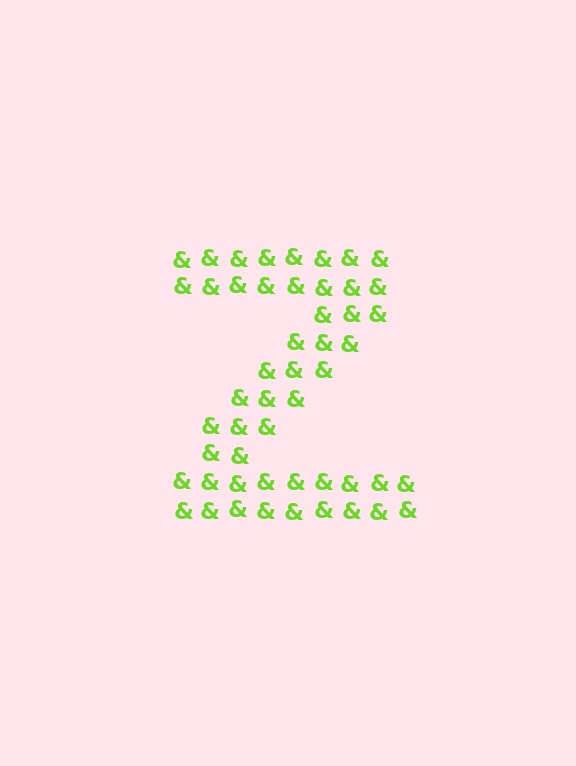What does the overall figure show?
The overall figure shows the letter Z.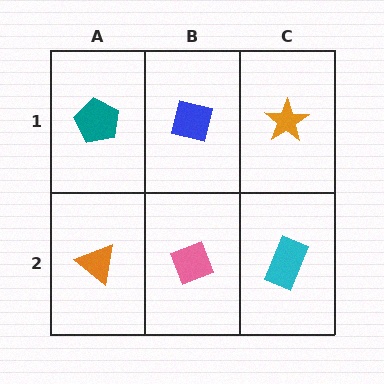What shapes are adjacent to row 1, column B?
A pink diamond (row 2, column B), a teal pentagon (row 1, column A), an orange star (row 1, column C).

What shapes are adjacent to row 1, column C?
A cyan rectangle (row 2, column C), a blue square (row 1, column B).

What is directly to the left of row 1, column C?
A blue square.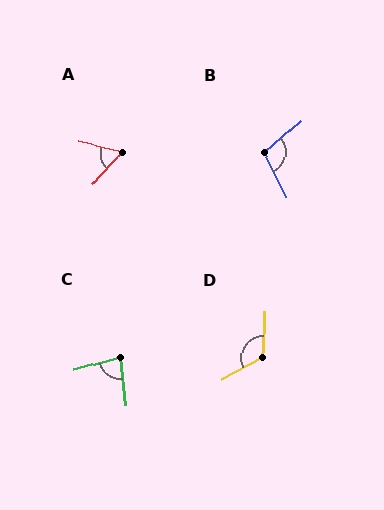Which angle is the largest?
D, at approximately 120 degrees.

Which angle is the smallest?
A, at approximately 61 degrees.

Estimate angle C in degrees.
Approximately 81 degrees.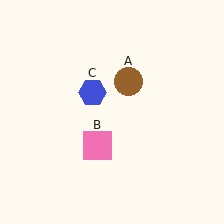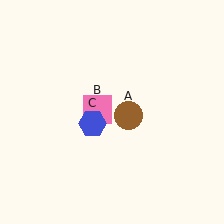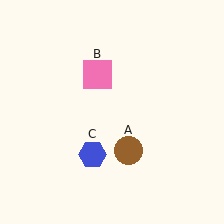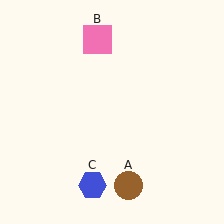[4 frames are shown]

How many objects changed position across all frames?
3 objects changed position: brown circle (object A), pink square (object B), blue hexagon (object C).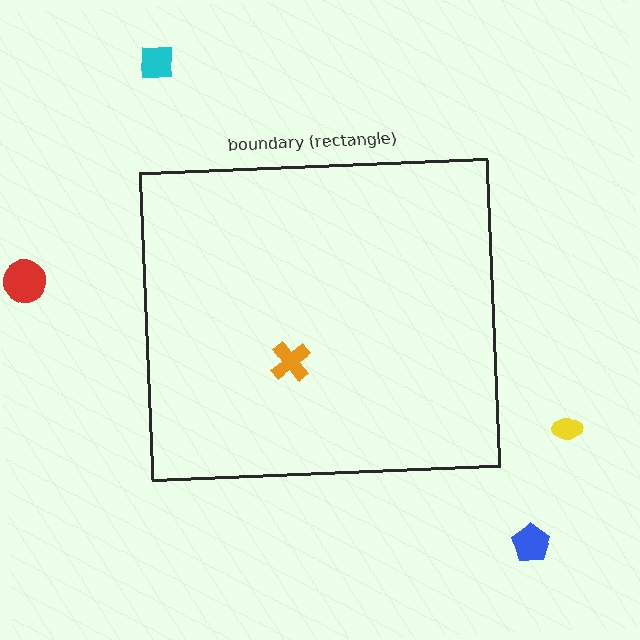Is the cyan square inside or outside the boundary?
Outside.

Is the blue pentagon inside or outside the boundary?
Outside.